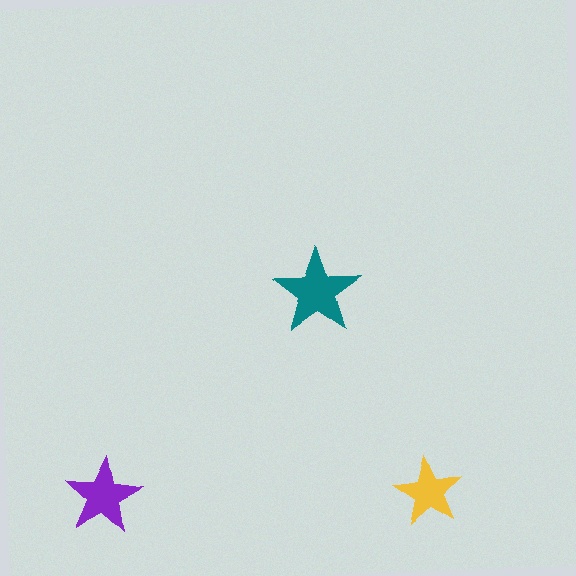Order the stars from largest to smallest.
the teal one, the purple one, the yellow one.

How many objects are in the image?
There are 3 objects in the image.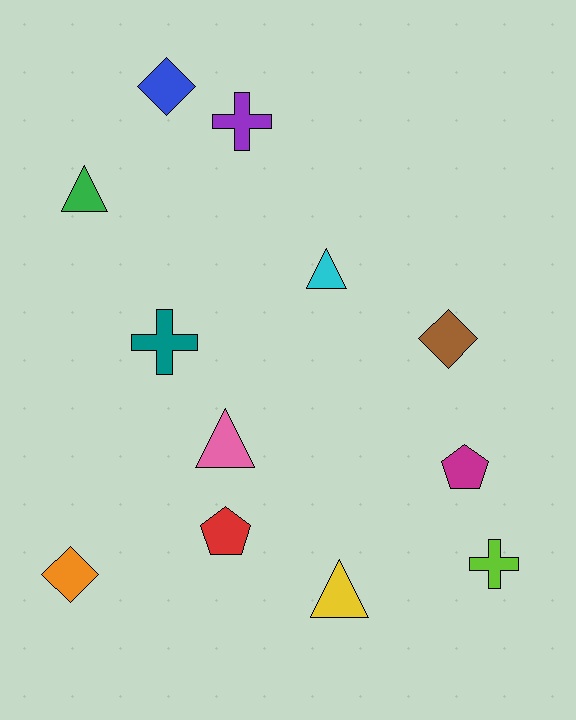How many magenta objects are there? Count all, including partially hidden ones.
There is 1 magenta object.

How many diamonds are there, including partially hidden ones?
There are 3 diamonds.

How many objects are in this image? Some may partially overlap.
There are 12 objects.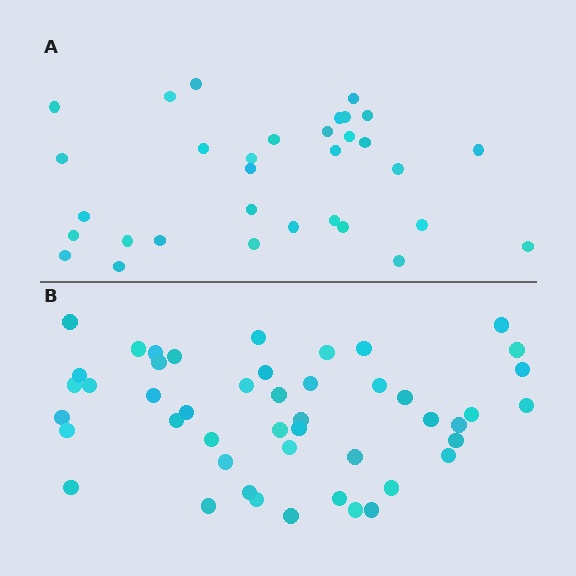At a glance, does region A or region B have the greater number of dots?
Region B (the bottom region) has more dots.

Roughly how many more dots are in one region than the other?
Region B has approximately 15 more dots than region A.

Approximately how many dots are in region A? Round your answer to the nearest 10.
About 30 dots. (The exact count is 32, which rounds to 30.)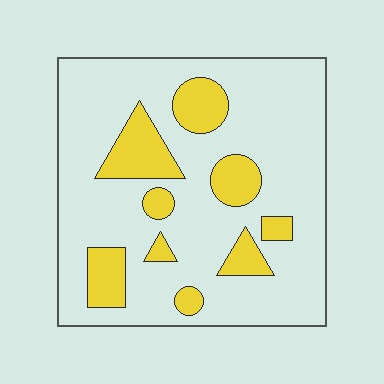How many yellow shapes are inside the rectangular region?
9.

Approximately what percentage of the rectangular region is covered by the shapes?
Approximately 20%.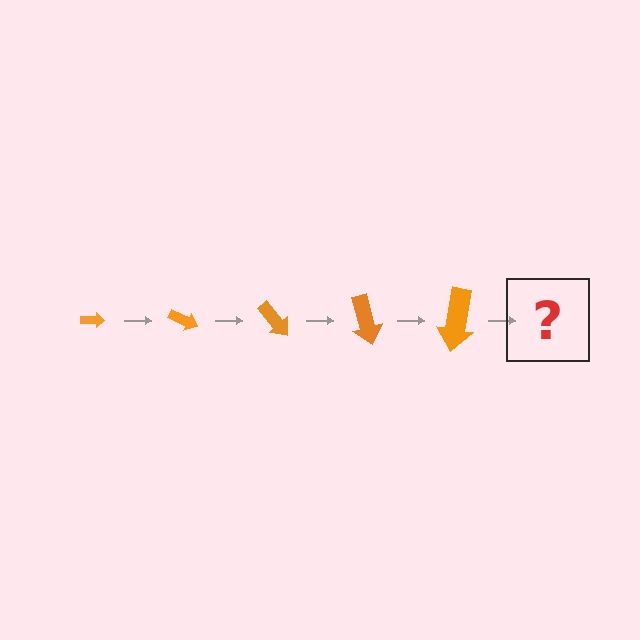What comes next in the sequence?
The next element should be an arrow, larger than the previous one and rotated 125 degrees from the start.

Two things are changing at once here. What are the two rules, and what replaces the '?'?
The two rules are that the arrow grows larger each step and it rotates 25 degrees each step. The '?' should be an arrow, larger than the previous one and rotated 125 degrees from the start.